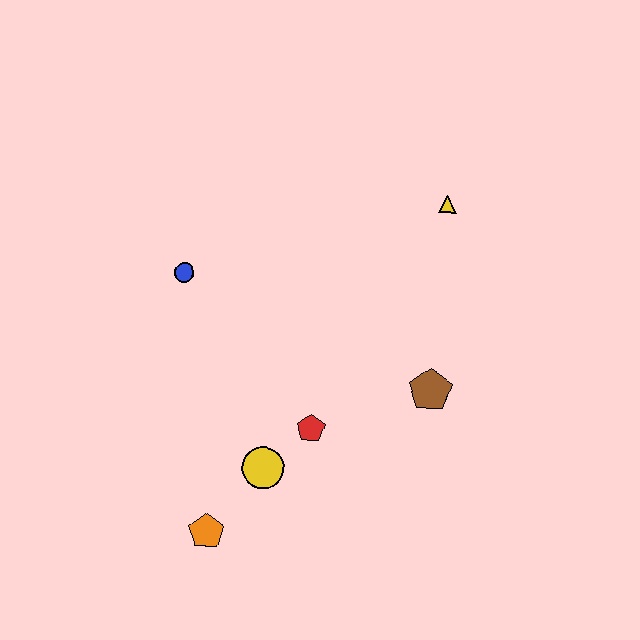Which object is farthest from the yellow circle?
The yellow triangle is farthest from the yellow circle.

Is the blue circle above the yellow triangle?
No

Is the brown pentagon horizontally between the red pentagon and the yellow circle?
No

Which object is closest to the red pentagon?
The yellow circle is closest to the red pentagon.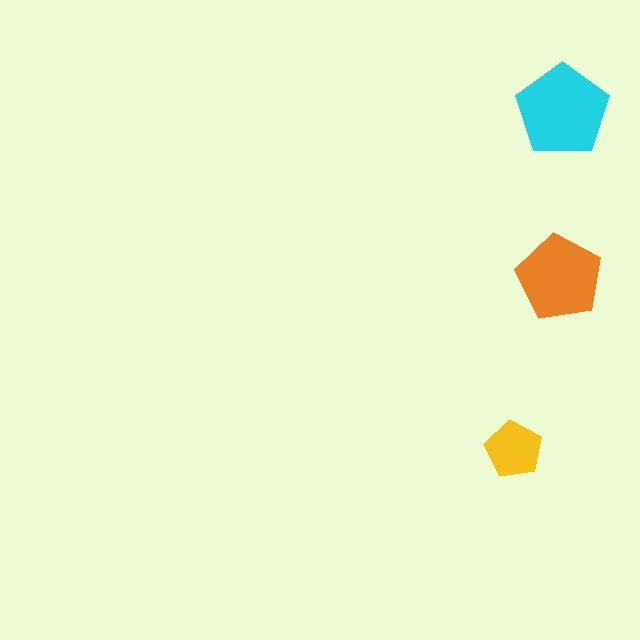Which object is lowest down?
The yellow pentagon is bottommost.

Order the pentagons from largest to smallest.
the cyan one, the orange one, the yellow one.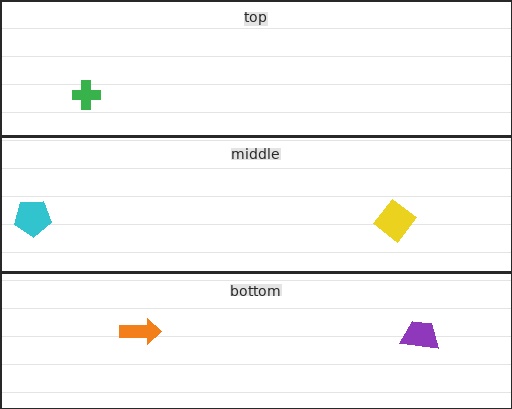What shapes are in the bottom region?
The purple trapezoid, the orange arrow.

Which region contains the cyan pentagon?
The middle region.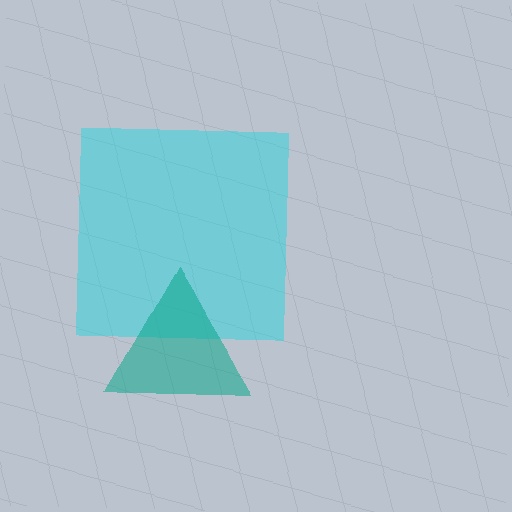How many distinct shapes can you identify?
There are 2 distinct shapes: a cyan square, a teal triangle.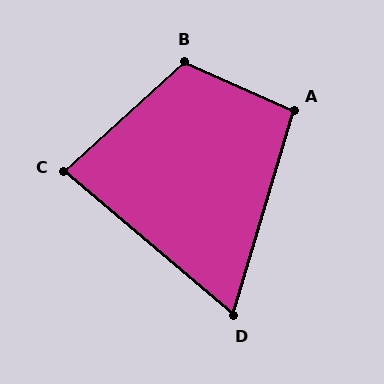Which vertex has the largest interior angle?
B, at approximately 114 degrees.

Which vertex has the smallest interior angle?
D, at approximately 66 degrees.